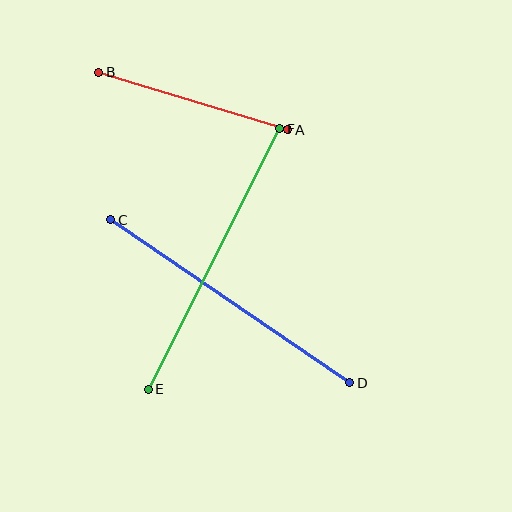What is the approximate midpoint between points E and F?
The midpoint is at approximately (214, 259) pixels.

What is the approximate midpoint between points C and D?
The midpoint is at approximately (230, 301) pixels.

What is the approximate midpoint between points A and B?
The midpoint is at approximately (193, 101) pixels.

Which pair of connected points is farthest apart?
Points E and F are farthest apart.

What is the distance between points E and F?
The distance is approximately 292 pixels.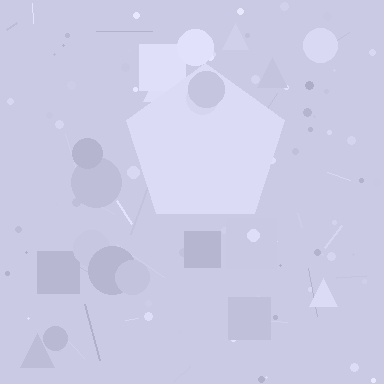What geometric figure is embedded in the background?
A pentagon is embedded in the background.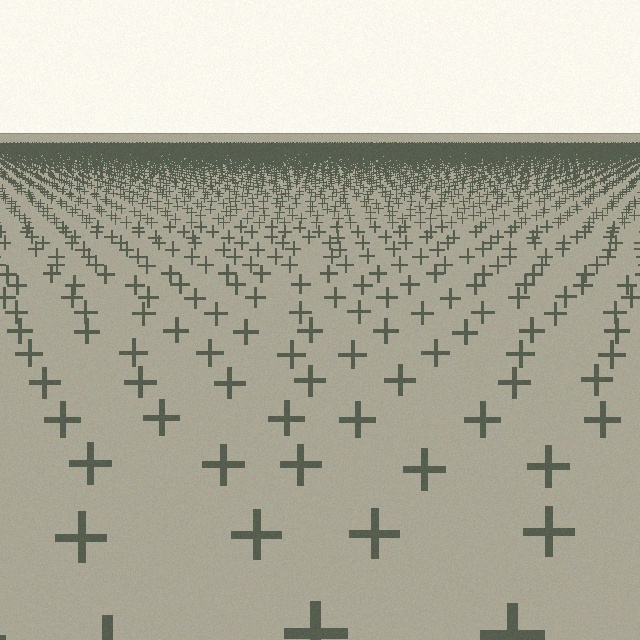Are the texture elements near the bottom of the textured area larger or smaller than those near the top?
Larger. Near the bottom, elements are closer to the viewer and appear at a bigger on-screen size.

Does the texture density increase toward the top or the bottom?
Density increases toward the top.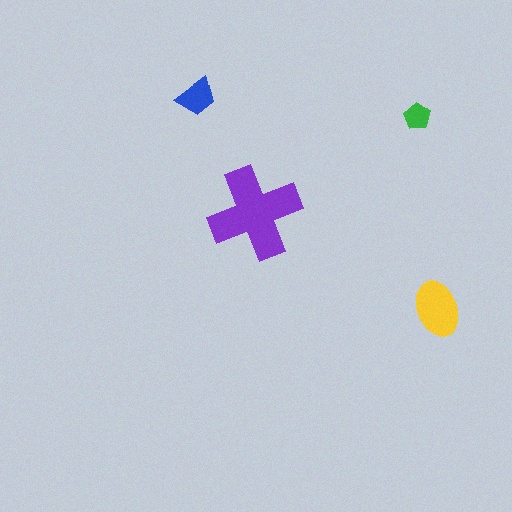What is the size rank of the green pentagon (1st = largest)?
4th.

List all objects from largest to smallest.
The purple cross, the yellow ellipse, the blue trapezoid, the green pentagon.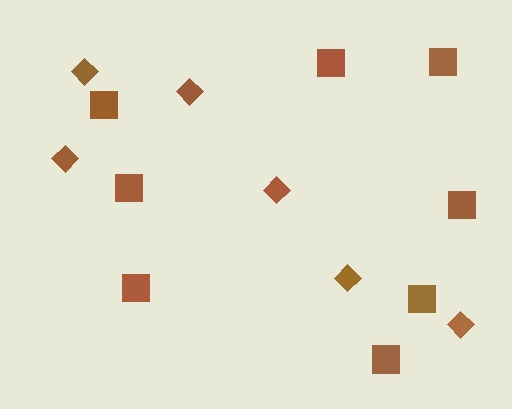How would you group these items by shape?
There are 2 groups: one group of squares (8) and one group of diamonds (6).